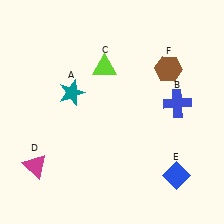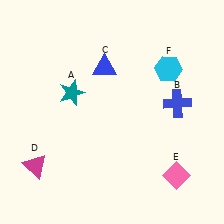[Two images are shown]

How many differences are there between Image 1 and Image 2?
There are 3 differences between the two images.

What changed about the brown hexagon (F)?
In Image 1, F is brown. In Image 2, it changed to cyan.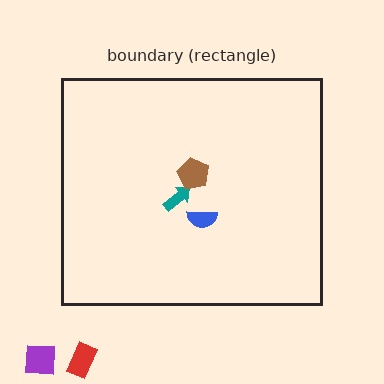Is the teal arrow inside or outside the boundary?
Inside.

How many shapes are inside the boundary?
3 inside, 2 outside.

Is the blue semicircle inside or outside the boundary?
Inside.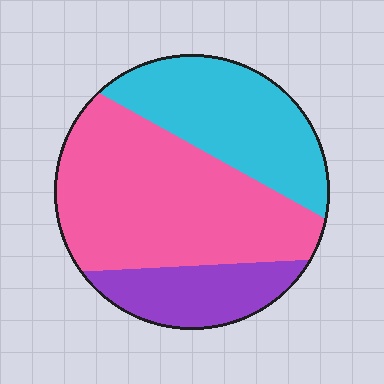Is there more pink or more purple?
Pink.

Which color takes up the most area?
Pink, at roughly 50%.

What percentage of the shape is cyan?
Cyan covers about 30% of the shape.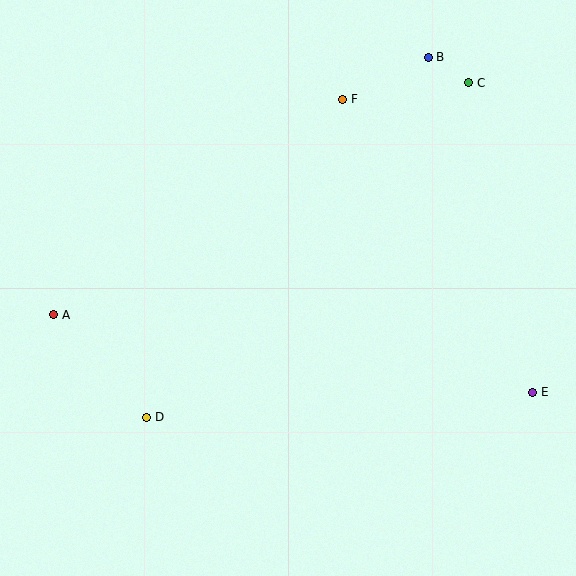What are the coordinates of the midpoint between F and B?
The midpoint between F and B is at (385, 78).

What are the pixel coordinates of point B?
Point B is at (428, 57).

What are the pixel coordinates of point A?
Point A is at (54, 315).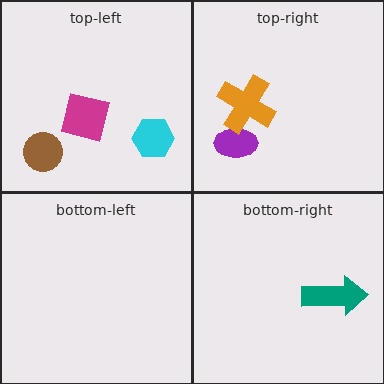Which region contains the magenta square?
The top-left region.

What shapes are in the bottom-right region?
The teal arrow.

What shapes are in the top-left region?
The brown circle, the magenta square, the cyan hexagon.